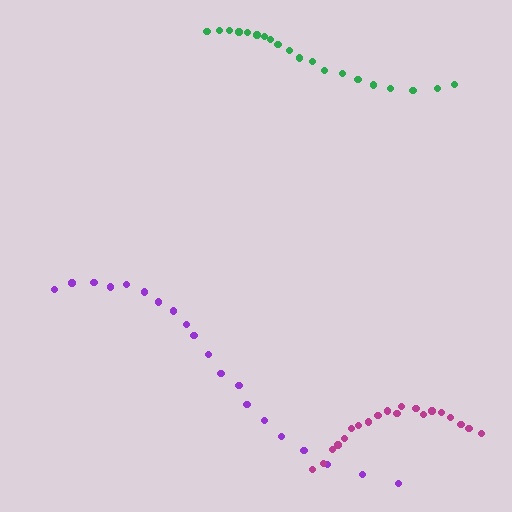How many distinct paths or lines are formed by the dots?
There are 3 distinct paths.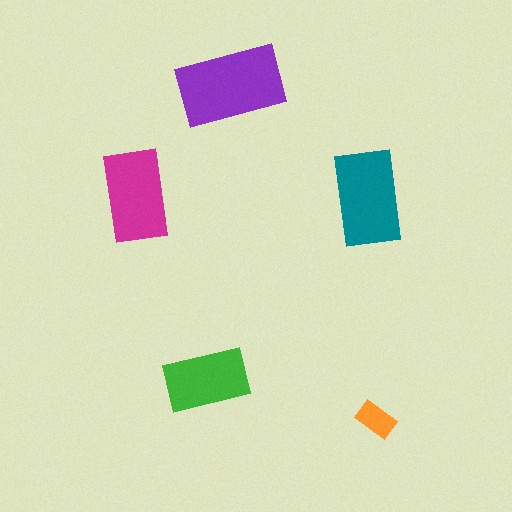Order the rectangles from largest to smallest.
the purple one, the teal one, the magenta one, the green one, the orange one.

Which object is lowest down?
The orange rectangle is bottommost.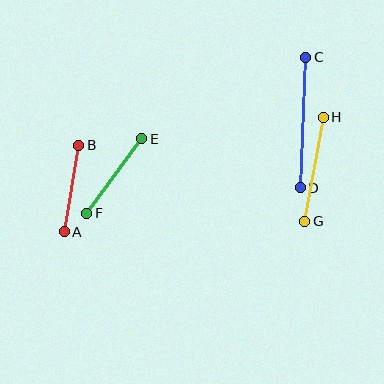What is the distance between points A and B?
The distance is approximately 88 pixels.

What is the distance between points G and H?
The distance is approximately 105 pixels.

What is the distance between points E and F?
The distance is approximately 92 pixels.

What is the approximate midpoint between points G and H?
The midpoint is at approximately (314, 169) pixels.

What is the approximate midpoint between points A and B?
The midpoint is at approximately (72, 189) pixels.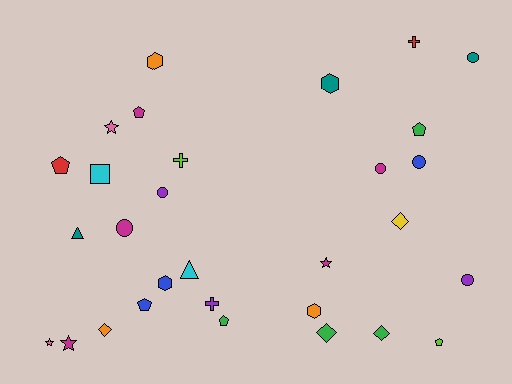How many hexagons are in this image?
There are 4 hexagons.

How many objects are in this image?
There are 30 objects.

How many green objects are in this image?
There are 4 green objects.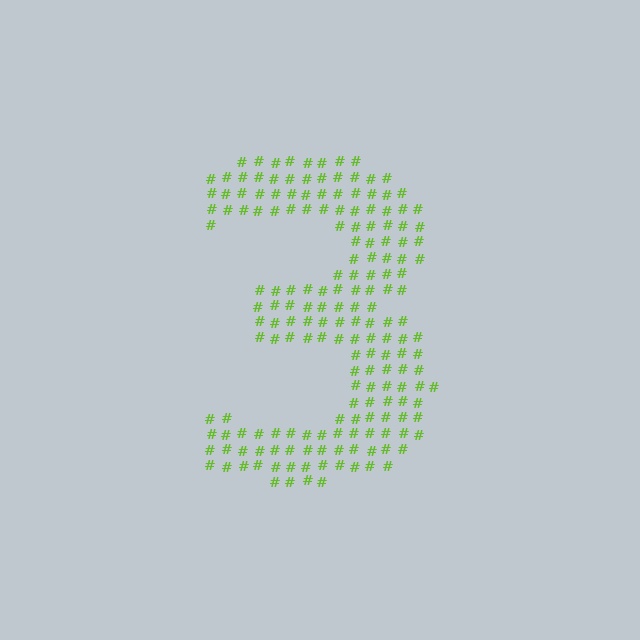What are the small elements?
The small elements are hash symbols.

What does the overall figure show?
The overall figure shows the digit 3.